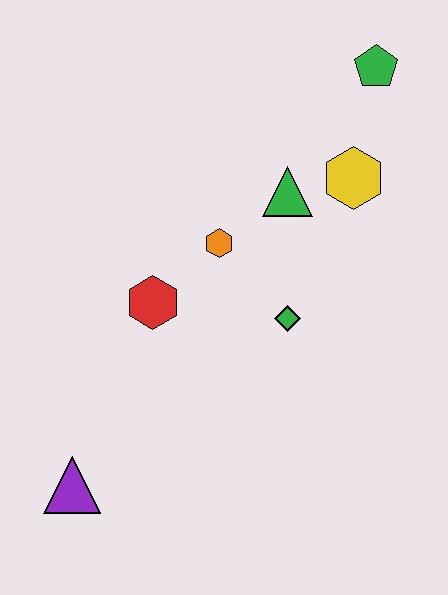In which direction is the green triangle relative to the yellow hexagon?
The green triangle is to the left of the yellow hexagon.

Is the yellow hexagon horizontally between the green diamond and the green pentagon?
Yes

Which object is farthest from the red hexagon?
The green pentagon is farthest from the red hexagon.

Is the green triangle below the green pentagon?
Yes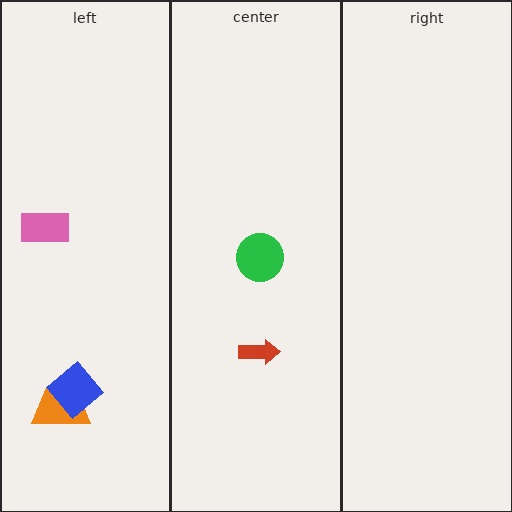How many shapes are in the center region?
2.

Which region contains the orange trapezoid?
The left region.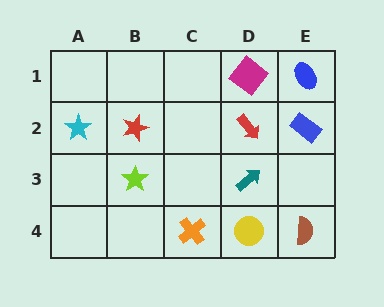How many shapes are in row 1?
2 shapes.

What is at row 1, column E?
A blue ellipse.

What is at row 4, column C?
An orange cross.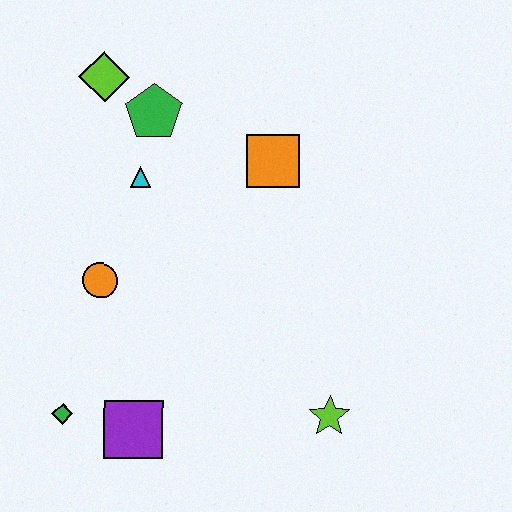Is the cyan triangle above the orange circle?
Yes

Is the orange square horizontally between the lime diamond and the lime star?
Yes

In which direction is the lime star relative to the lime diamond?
The lime star is below the lime diamond.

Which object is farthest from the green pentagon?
The lime star is farthest from the green pentagon.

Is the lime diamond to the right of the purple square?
No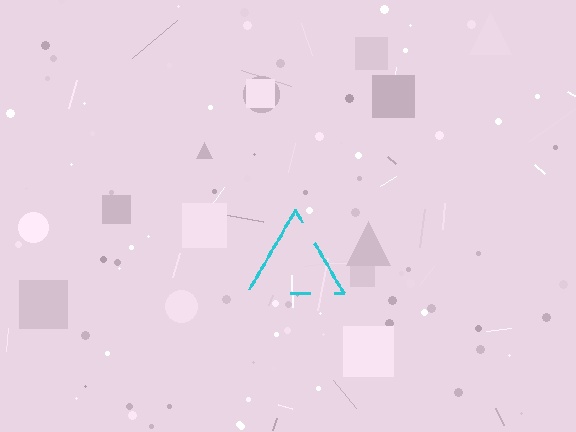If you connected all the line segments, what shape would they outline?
They would outline a triangle.